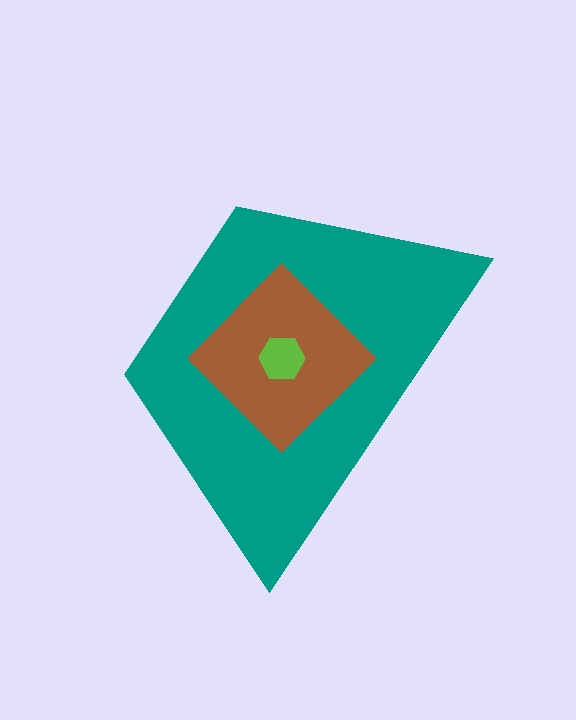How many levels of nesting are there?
3.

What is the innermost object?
The lime hexagon.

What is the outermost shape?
The teal trapezoid.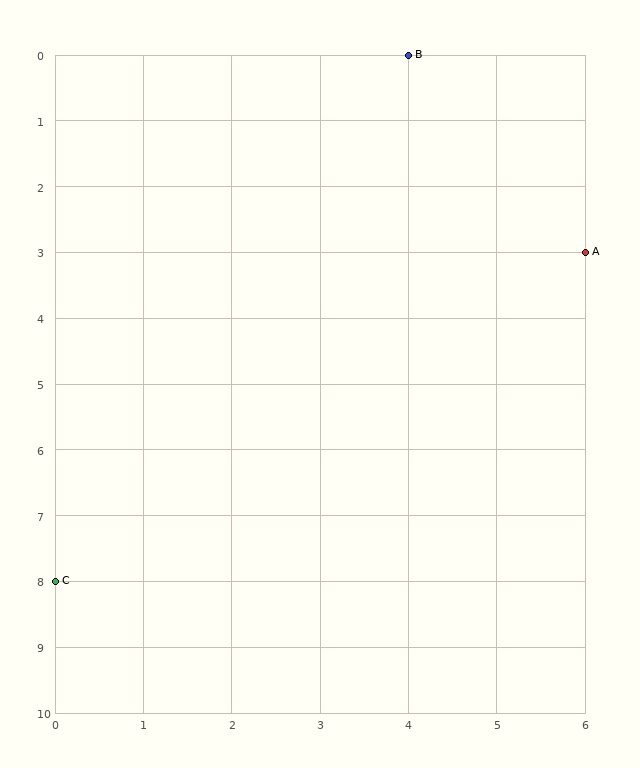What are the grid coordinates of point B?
Point B is at grid coordinates (4, 0).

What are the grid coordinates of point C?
Point C is at grid coordinates (0, 8).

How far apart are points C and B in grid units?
Points C and B are 4 columns and 8 rows apart (about 8.9 grid units diagonally).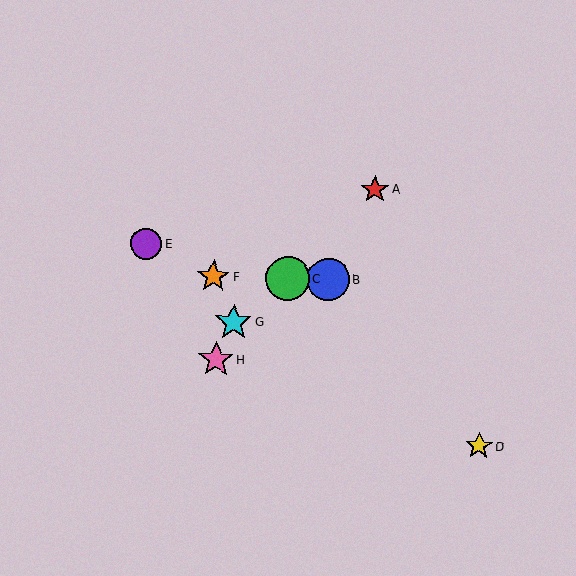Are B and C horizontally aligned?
Yes, both are at y≈279.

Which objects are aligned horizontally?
Objects B, C, F are aligned horizontally.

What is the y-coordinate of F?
Object F is at y≈277.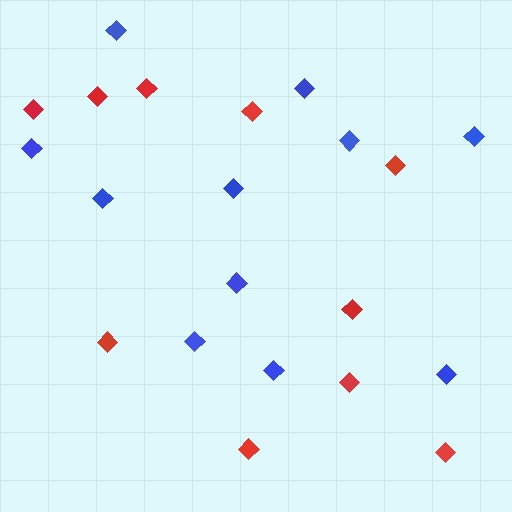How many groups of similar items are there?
There are 2 groups: one group of blue diamonds (11) and one group of red diamonds (10).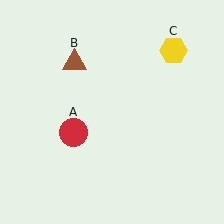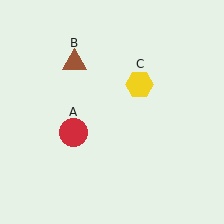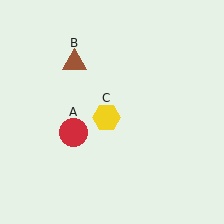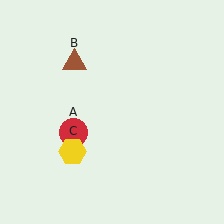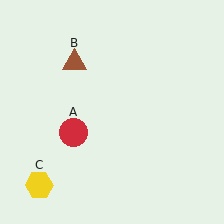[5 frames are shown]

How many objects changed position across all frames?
1 object changed position: yellow hexagon (object C).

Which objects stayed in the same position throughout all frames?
Red circle (object A) and brown triangle (object B) remained stationary.